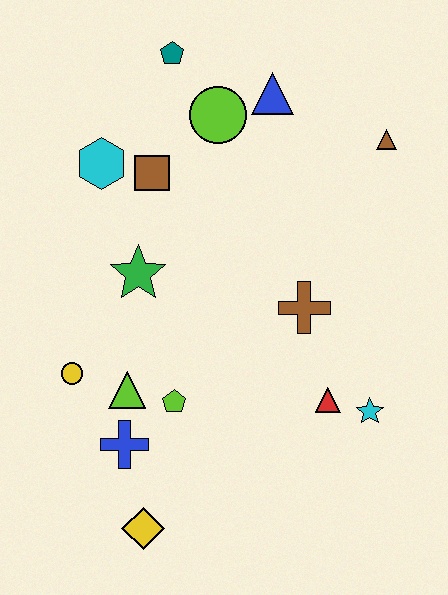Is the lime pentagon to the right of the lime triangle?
Yes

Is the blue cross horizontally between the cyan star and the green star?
No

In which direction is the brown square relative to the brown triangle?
The brown square is to the left of the brown triangle.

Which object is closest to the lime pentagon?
The lime triangle is closest to the lime pentagon.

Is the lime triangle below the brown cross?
Yes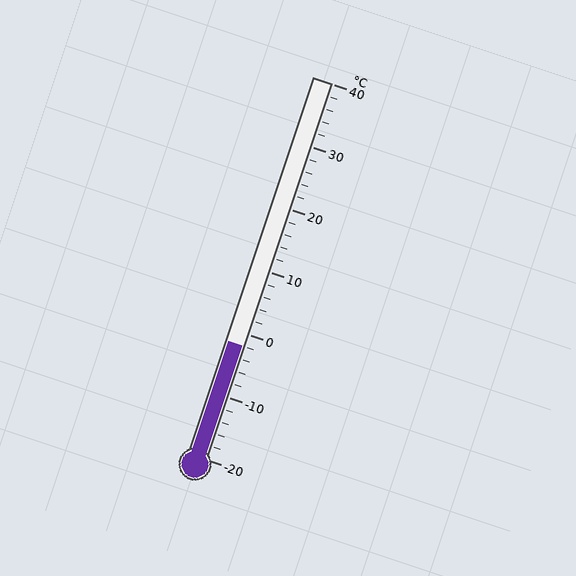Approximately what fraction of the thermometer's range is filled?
The thermometer is filled to approximately 30% of its range.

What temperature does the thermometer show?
The thermometer shows approximately -2°C.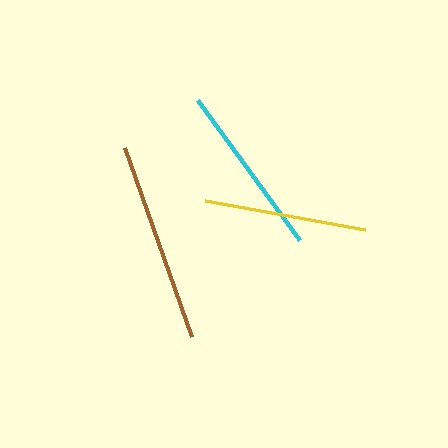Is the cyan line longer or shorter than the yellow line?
The cyan line is longer than the yellow line.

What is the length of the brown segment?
The brown segment is approximately 201 pixels long.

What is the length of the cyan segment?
The cyan segment is approximately 173 pixels long.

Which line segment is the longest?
The brown line is the longest at approximately 201 pixels.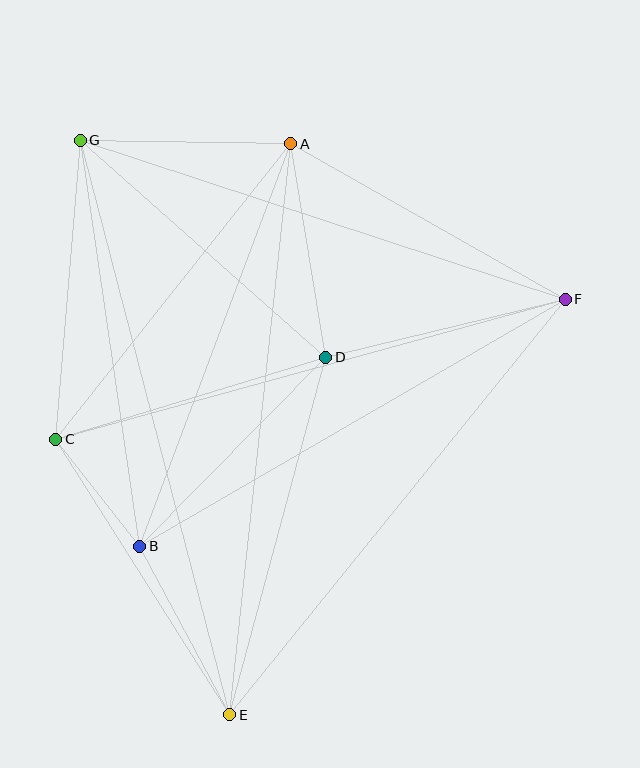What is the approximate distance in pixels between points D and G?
The distance between D and G is approximately 328 pixels.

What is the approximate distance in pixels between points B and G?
The distance between B and G is approximately 410 pixels.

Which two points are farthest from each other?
Points E and G are farthest from each other.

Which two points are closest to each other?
Points B and C are closest to each other.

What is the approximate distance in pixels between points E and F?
The distance between E and F is approximately 534 pixels.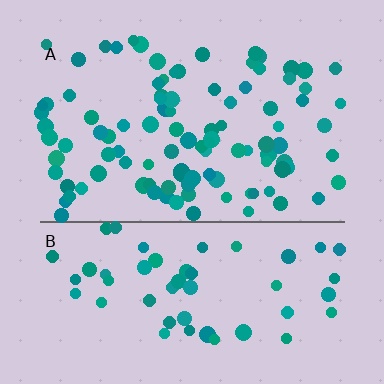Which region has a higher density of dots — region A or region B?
A (the top).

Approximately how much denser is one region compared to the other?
Approximately 1.8× — region A over region B.